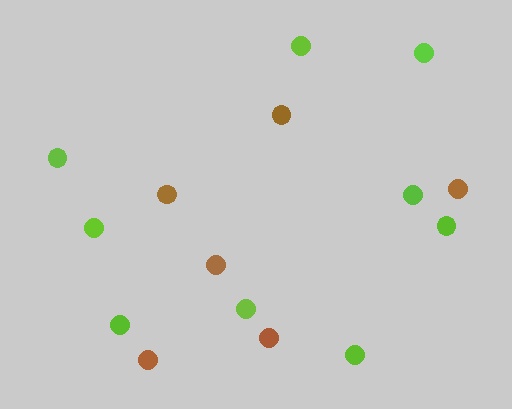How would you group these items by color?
There are 2 groups: one group of brown circles (6) and one group of lime circles (9).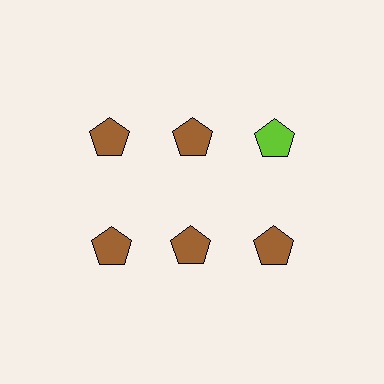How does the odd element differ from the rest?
It has a different color: lime instead of brown.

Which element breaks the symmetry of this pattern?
The lime pentagon in the top row, center column breaks the symmetry. All other shapes are brown pentagons.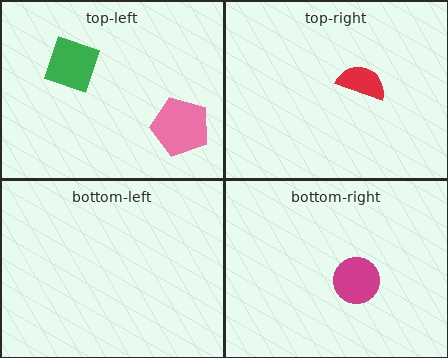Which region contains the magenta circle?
The bottom-right region.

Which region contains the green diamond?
The top-left region.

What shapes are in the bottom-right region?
The magenta circle.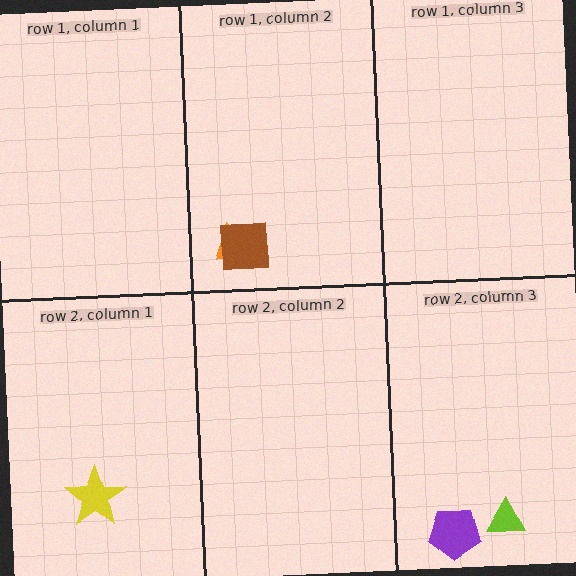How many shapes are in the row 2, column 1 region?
1.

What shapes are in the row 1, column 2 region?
The orange trapezoid, the brown square.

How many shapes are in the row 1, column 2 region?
2.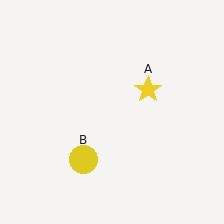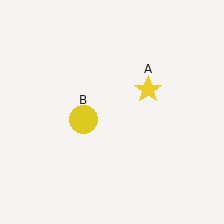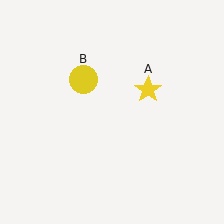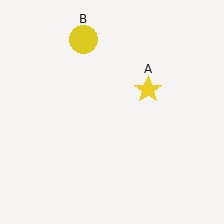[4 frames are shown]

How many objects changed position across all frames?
1 object changed position: yellow circle (object B).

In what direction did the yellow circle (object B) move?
The yellow circle (object B) moved up.